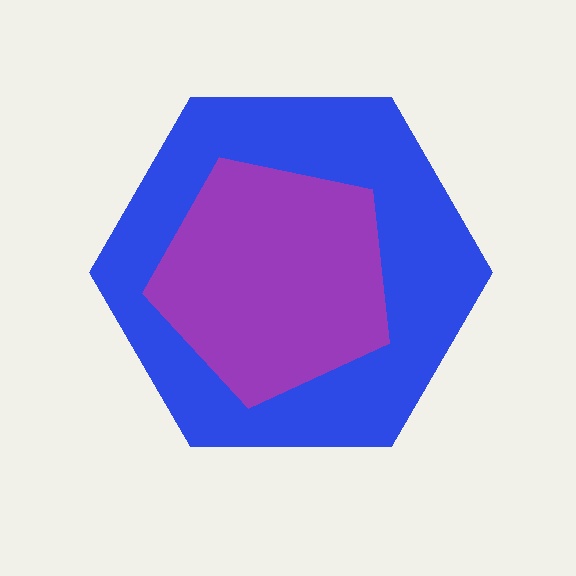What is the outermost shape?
The blue hexagon.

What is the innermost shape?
The purple pentagon.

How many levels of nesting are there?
2.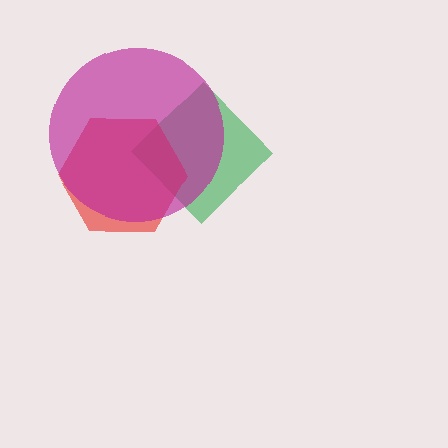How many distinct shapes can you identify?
There are 3 distinct shapes: a green diamond, a red hexagon, a magenta circle.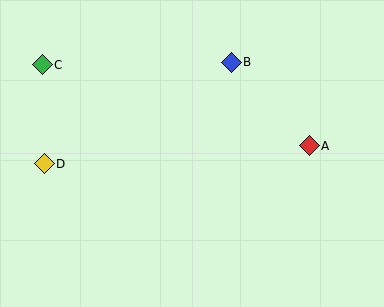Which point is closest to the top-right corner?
Point A is closest to the top-right corner.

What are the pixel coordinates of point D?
Point D is at (44, 164).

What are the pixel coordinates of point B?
Point B is at (231, 62).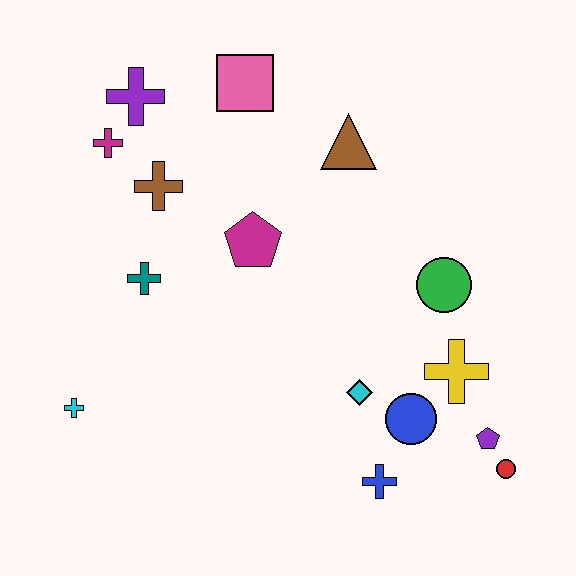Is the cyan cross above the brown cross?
No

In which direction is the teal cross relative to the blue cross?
The teal cross is to the left of the blue cross.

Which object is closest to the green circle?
The yellow cross is closest to the green circle.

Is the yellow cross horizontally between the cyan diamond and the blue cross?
No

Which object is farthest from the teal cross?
The red circle is farthest from the teal cross.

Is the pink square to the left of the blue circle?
Yes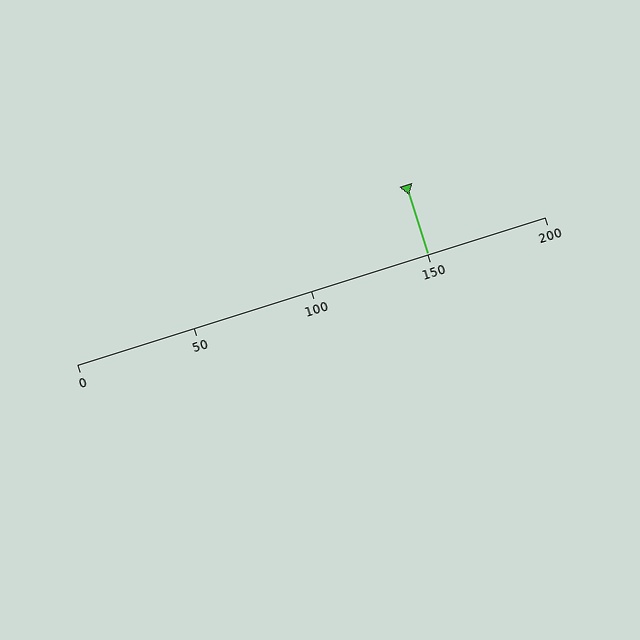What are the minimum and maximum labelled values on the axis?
The axis runs from 0 to 200.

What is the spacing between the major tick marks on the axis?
The major ticks are spaced 50 apart.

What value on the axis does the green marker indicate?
The marker indicates approximately 150.